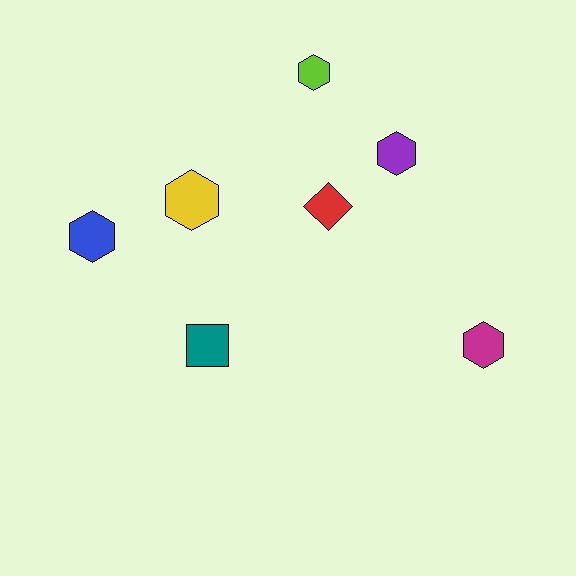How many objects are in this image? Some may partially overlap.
There are 7 objects.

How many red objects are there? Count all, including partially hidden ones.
There is 1 red object.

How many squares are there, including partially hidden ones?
There is 1 square.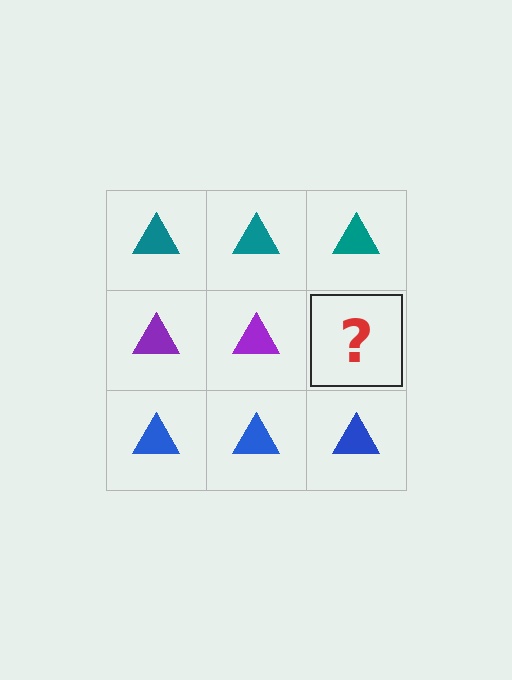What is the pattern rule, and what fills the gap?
The rule is that each row has a consistent color. The gap should be filled with a purple triangle.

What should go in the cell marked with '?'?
The missing cell should contain a purple triangle.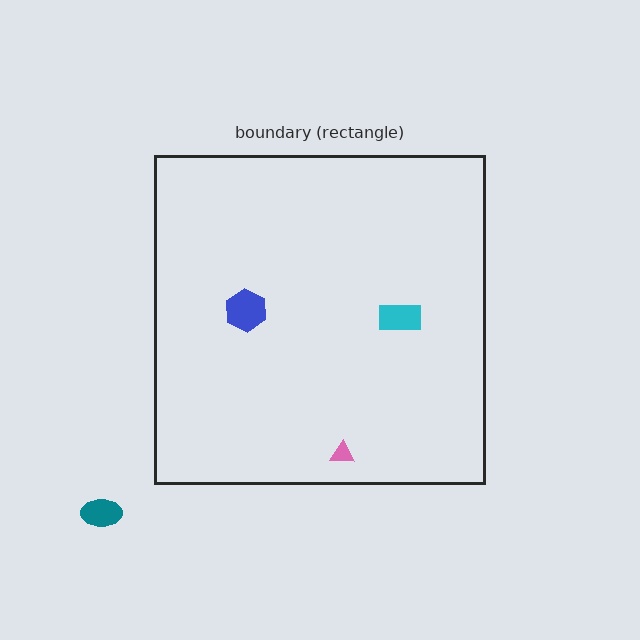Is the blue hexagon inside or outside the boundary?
Inside.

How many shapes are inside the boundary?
3 inside, 1 outside.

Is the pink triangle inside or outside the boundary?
Inside.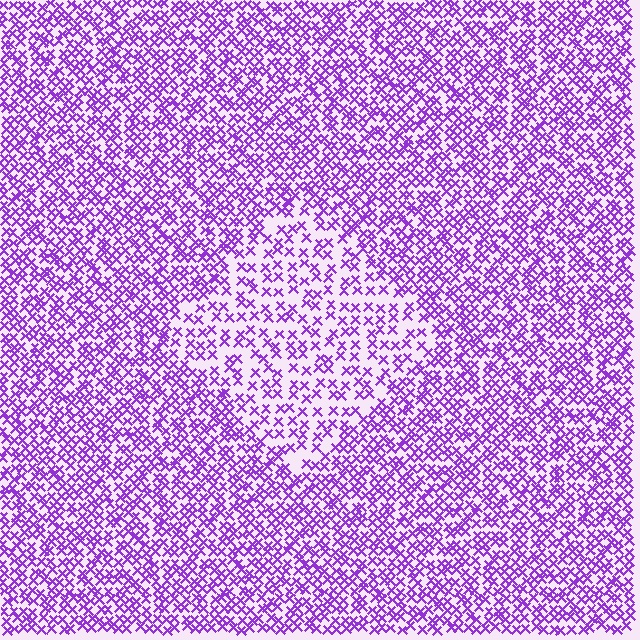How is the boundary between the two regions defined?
The boundary is defined by a change in element density (approximately 1.9x ratio). All elements are the same color, size, and shape.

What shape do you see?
I see a diamond.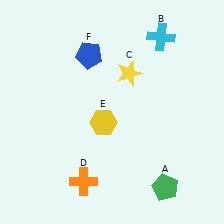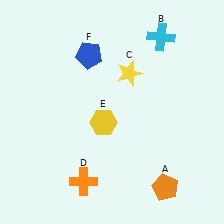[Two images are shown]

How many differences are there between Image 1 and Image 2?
There is 1 difference between the two images.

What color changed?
The pentagon (A) changed from green in Image 1 to orange in Image 2.